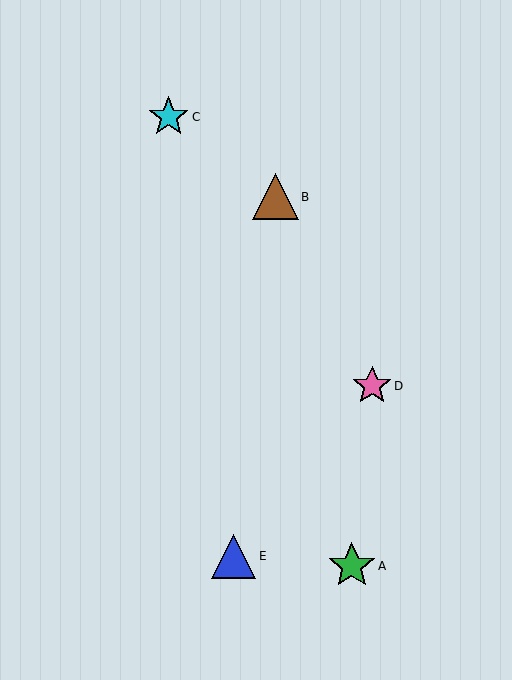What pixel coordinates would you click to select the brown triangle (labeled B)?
Click at (275, 197) to select the brown triangle B.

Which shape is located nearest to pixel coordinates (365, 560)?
The green star (labeled A) at (352, 566) is nearest to that location.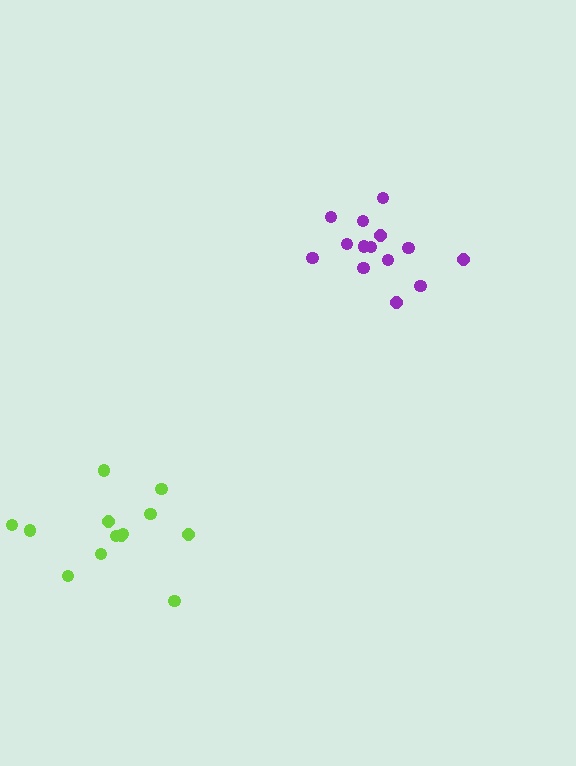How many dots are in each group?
Group 1: 13 dots, Group 2: 14 dots (27 total).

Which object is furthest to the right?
The purple cluster is rightmost.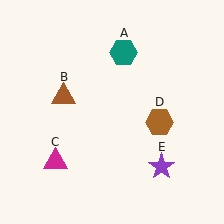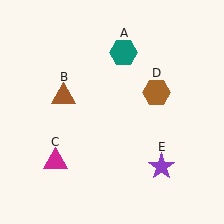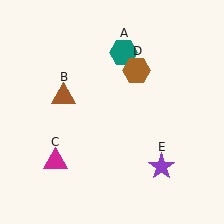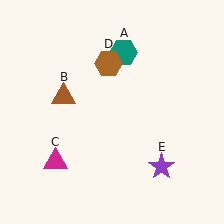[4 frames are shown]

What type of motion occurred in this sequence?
The brown hexagon (object D) rotated counterclockwise around the center of the scene.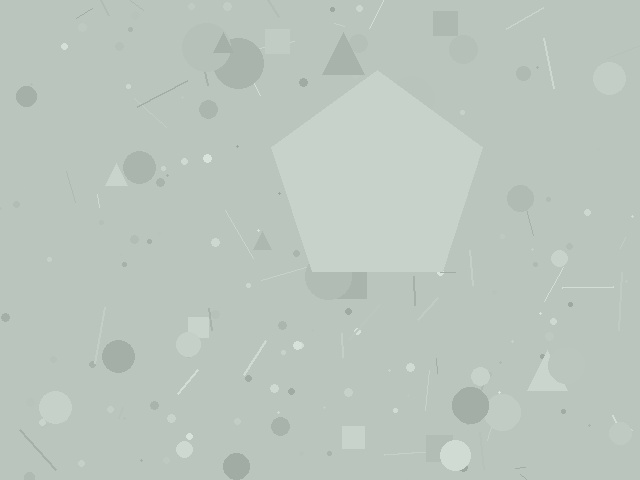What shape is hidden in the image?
A pentagon is hidden in the image.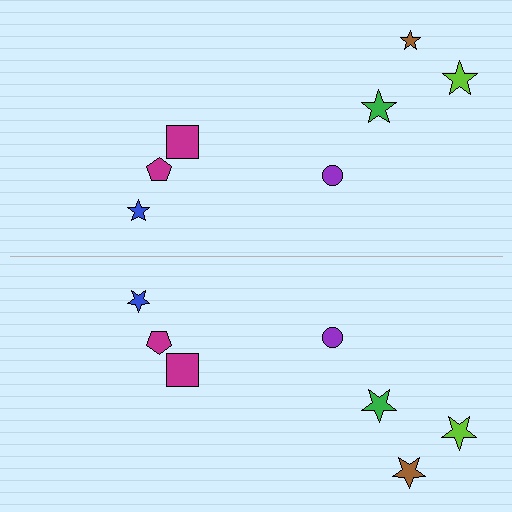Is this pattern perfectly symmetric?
No, the pattern is not perfectly symmetric. The brown star on the bottom side has a different size than its mirror counterpart.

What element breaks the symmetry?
The brown star on the bottom side has a different size than its mirror counterpart.